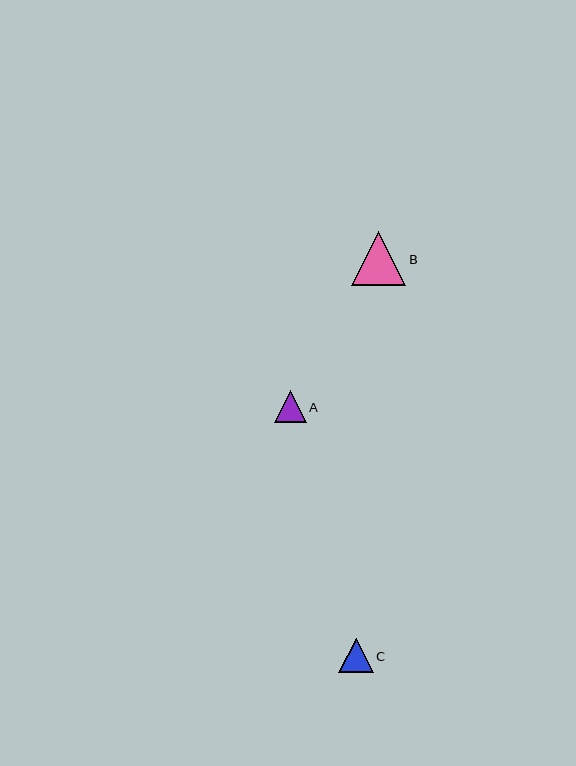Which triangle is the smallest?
Triangle A is the smallest with a size of approximately 32 pixels.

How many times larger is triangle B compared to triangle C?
Triangle B is approximately 1.6 times the size of triangle C.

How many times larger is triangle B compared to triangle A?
Triangle B is approximately 1.7 times the size of triangle A.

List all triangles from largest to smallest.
From largest to smallest: B, C, A.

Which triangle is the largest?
Triangle B is the largest with a size of approximately 54 pixels.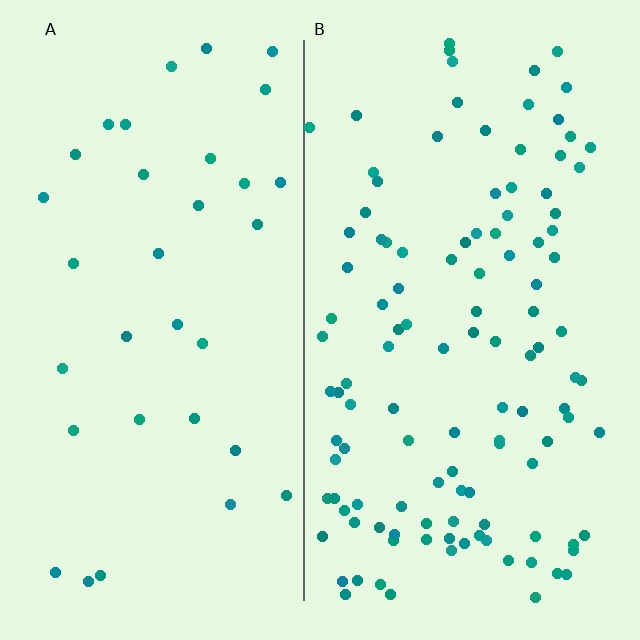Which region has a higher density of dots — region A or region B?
B (the right).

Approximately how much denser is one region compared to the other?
Approximately 3.5× — region B over region A.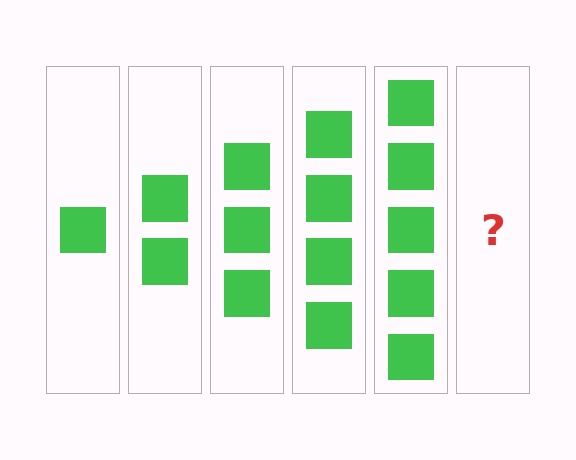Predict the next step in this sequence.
The next step is 6 squares.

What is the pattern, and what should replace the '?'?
The pattern is that each step adds one more square. The '?' should be 6 squares.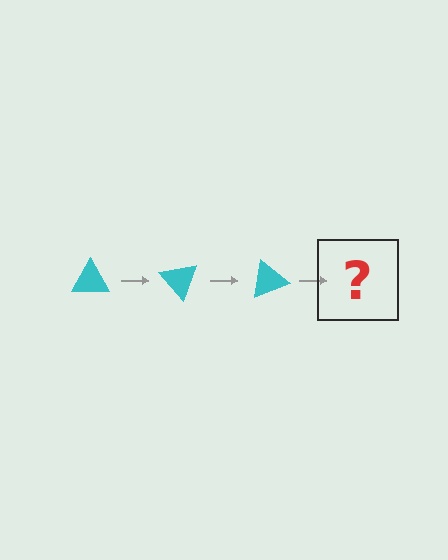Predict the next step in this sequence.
The next step is a cyan triangle rotated 150 degrees.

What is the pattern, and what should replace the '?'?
The pattern is that the triangle rotates 50 degrees each step. The '?' should be a cyan triangle rotated 150 degrees.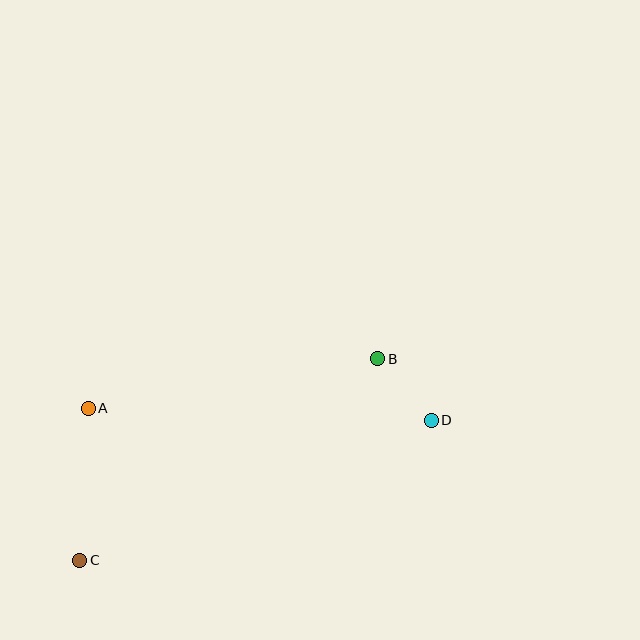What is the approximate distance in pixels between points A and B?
The distance between A and B is approximately 294 pixels.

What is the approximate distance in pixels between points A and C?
The distance between A and C is approximately 152 pixels.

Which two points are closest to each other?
Points B and D are closest to each other.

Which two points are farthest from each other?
Points C and D are farthest from each other.